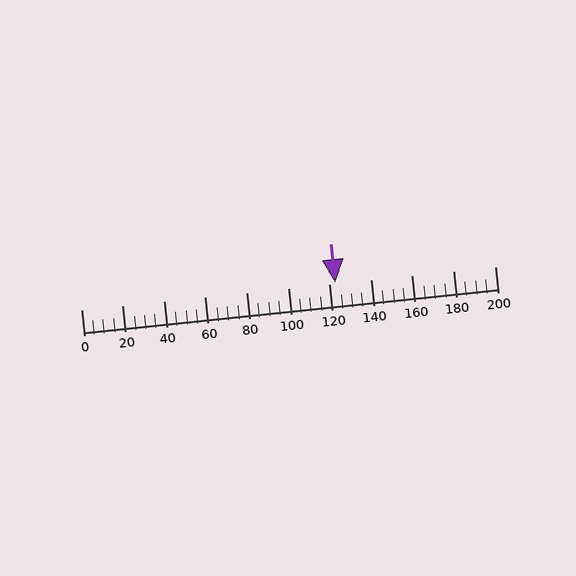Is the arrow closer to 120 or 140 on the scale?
The arrow is closer to 120.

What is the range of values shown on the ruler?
The ruler shows values from 0 to 200.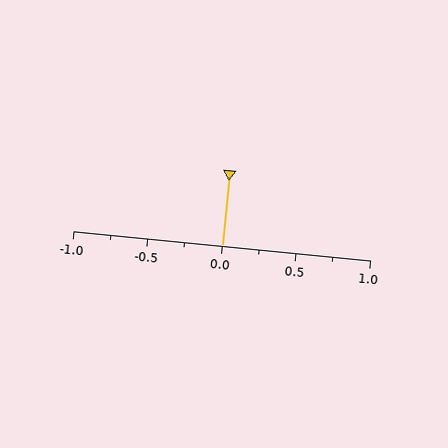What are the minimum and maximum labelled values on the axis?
The axis runs from -1.0 to 1.0.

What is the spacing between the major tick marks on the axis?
The major ticks are spaced 0.5 apart.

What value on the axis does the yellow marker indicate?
The marker indicates approximately 0.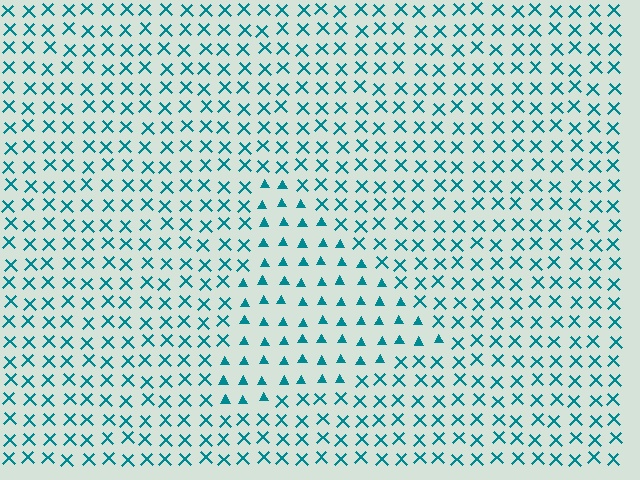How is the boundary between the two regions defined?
The boundary is defined by a change in element shape: triangles inside vs. X marks outside. All elements share the same color and spacing.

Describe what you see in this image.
The image is filled with small teal elements arranged in a uniform grid. A triangle-shaped region contains triangles, while the surrounding area contains X marks. The boundary is defined purely by the change in element shape.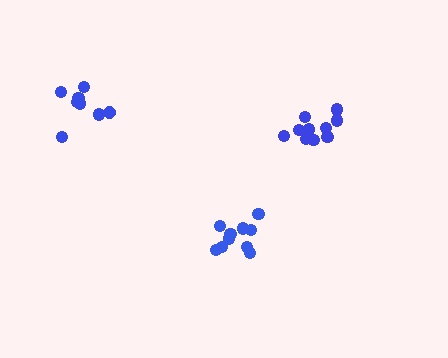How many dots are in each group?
Group 1: 11 dots, Group 2: 10 dots, Group 3: 8 dots (29 total).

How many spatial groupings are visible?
There are 3 spatial groupings.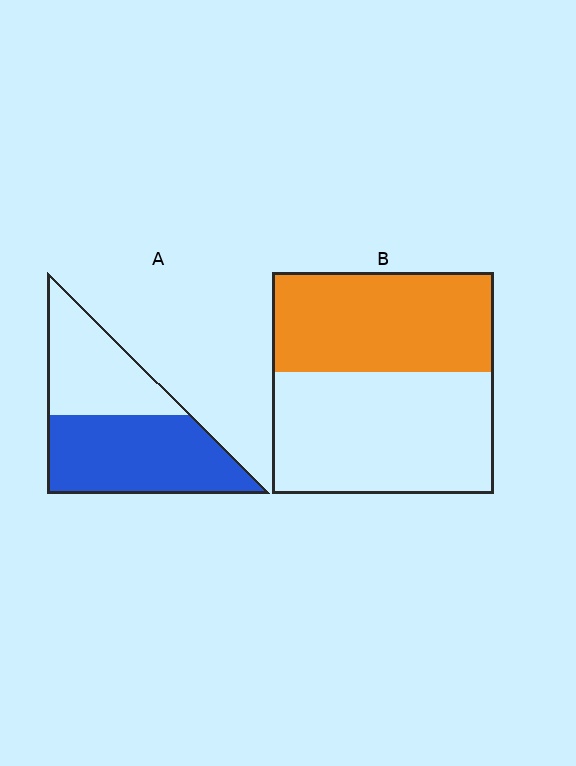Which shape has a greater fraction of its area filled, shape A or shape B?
Shape A.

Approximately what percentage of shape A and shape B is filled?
A is approximately 60% and B is approximately 45%.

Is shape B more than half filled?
No.